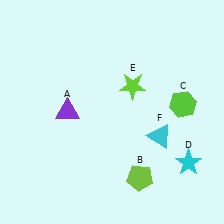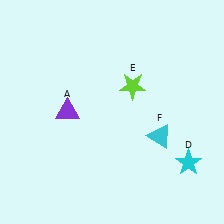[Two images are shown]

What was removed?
The lime hexagon (C), the lime pentagon (B) were removed in Image 2.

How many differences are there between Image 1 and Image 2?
There are 2 differences between the two images.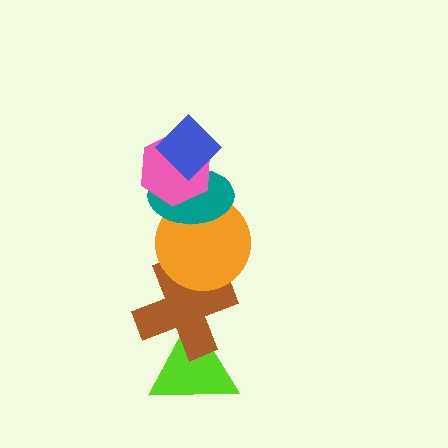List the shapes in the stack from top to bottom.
From top to bottom: the blue diamond, the pink hexagon, the teal ellipse, the orange circle, the brown cross, the lime triangle.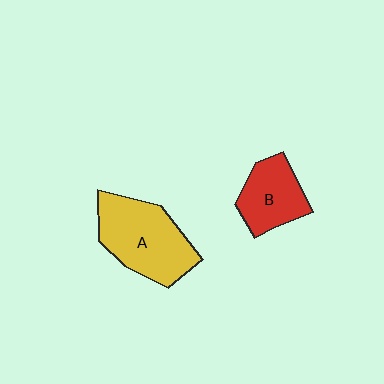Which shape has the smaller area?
Shape B (red).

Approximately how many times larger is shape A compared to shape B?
Approximately 1.6 times.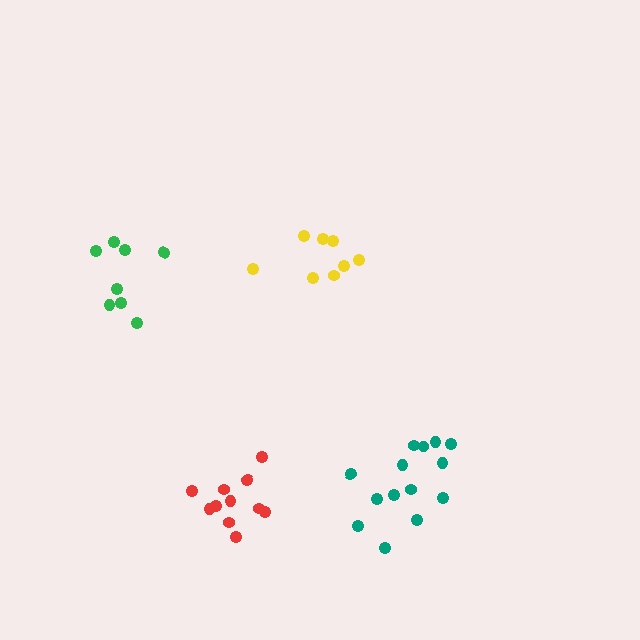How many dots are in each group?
Group 1: 14 dots, Group 2: 8 dots, Group 3: 11 dots, Group 4: 8 dots (41 total).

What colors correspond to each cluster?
The clusters are colored: teal, green, red, yellow.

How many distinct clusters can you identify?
There are 4 distinct clusters.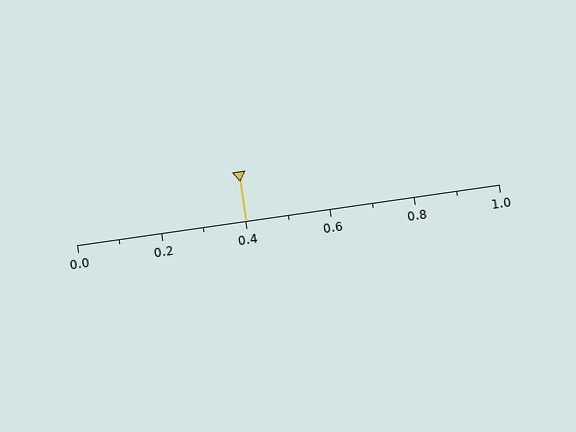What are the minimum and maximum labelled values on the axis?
The axis runs from 0.0 to 1.0.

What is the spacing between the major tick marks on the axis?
The major ticks are spaced 0.2 apart.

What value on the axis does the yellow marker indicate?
The marker indicates approximately 0.4.